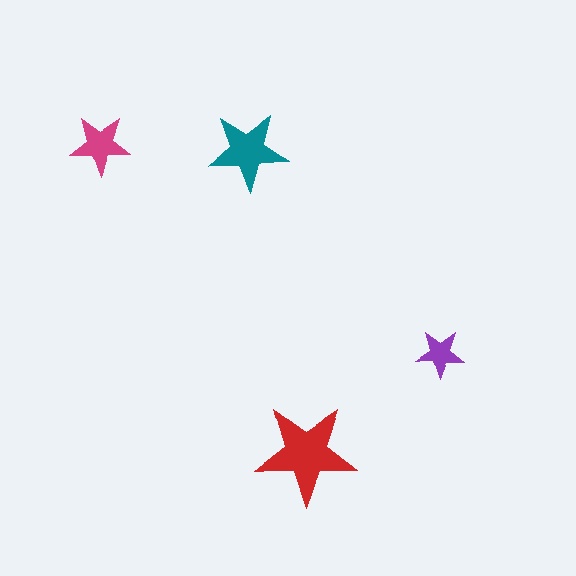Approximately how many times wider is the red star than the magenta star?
About 1.5 times wider.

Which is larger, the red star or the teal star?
The red one.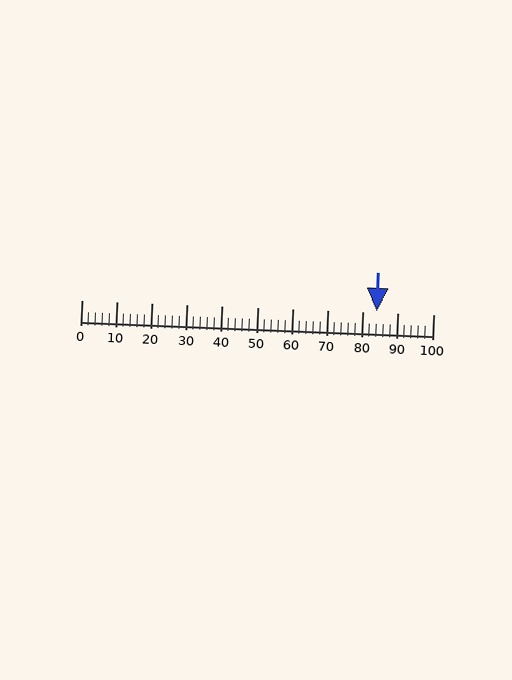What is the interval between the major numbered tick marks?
The major tick marks are spaced 10 units apart.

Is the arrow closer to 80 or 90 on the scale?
The arrow is closer to 80.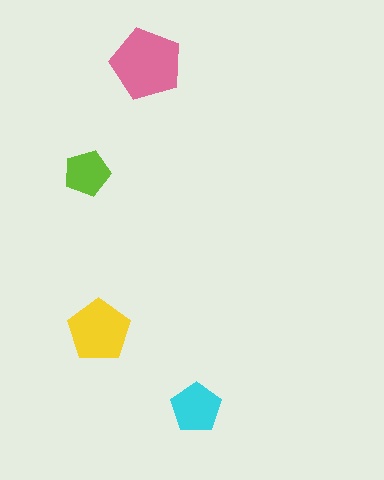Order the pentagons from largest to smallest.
the pink one, the yellow one, the cyan one, the lime one.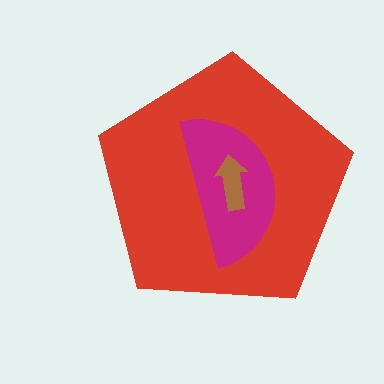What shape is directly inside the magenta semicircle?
The brown arrow.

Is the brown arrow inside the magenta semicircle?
Yes.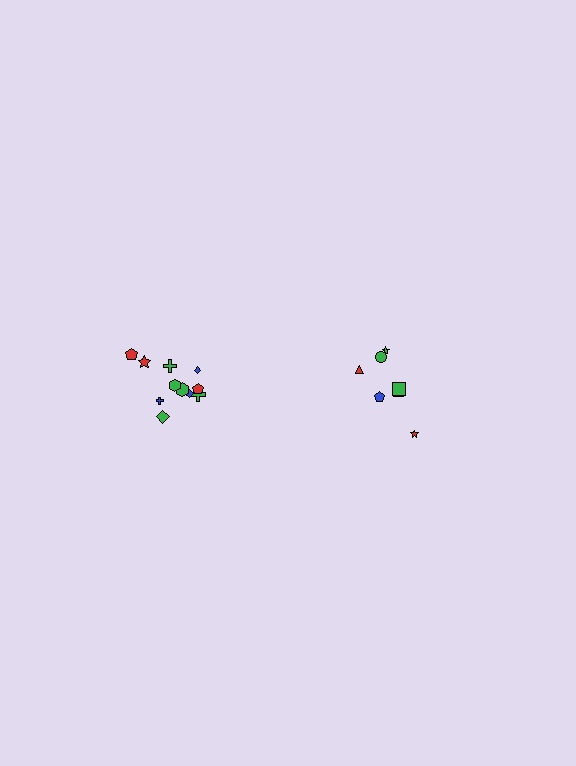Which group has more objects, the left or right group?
The left group.